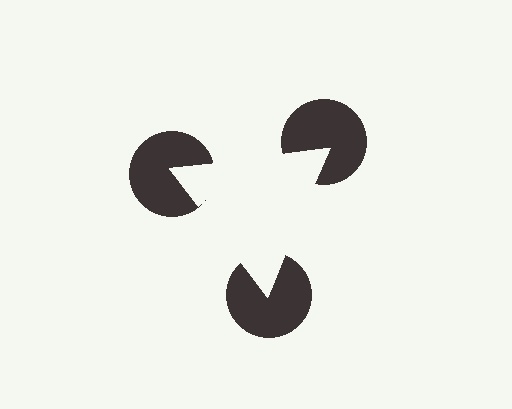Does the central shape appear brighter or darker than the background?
It typically appears slightly brighter than the background, even though no actual brightness change is drawn.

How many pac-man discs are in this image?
There are 3 — one at each vertex of the illusory triangle.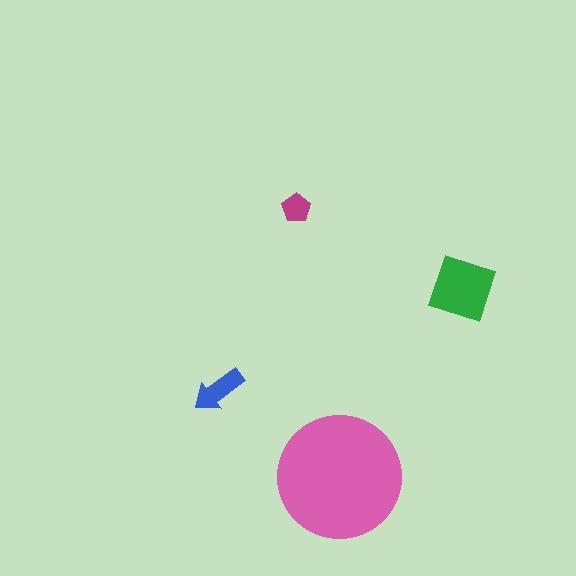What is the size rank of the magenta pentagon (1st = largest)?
4th.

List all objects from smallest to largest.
The magenta pentagon, the blue arrow, the green diamond, the pink circle.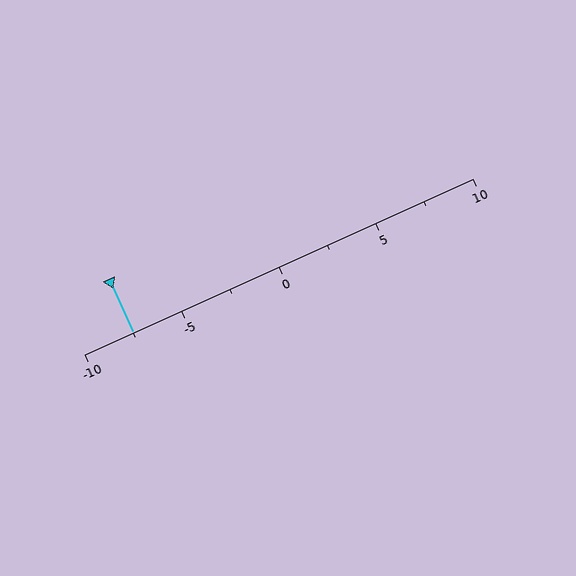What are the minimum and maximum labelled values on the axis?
The axis runs from -10 to 10.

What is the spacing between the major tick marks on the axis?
The major ticks are spaced 5 apart.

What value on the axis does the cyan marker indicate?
The marker indicates approximately -7.5.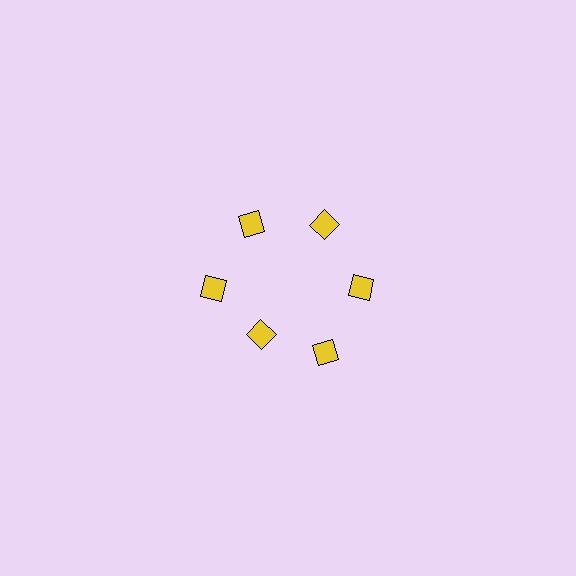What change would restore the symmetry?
The symmetry would be restored by moving it outward, back onto the ring so that all 6 squares sit at equal angles and equal distance from the center.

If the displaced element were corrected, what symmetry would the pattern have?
It would have 6-fold rotational symmetry — the pattern would map onto itself every 60 degrees.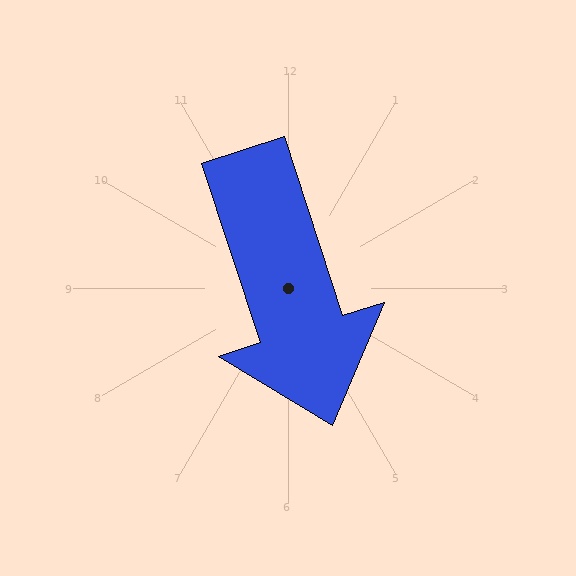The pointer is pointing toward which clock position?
Roughly 5 o'clock.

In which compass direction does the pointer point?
South.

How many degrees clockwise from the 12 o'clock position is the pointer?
Approximately 162 degrees.